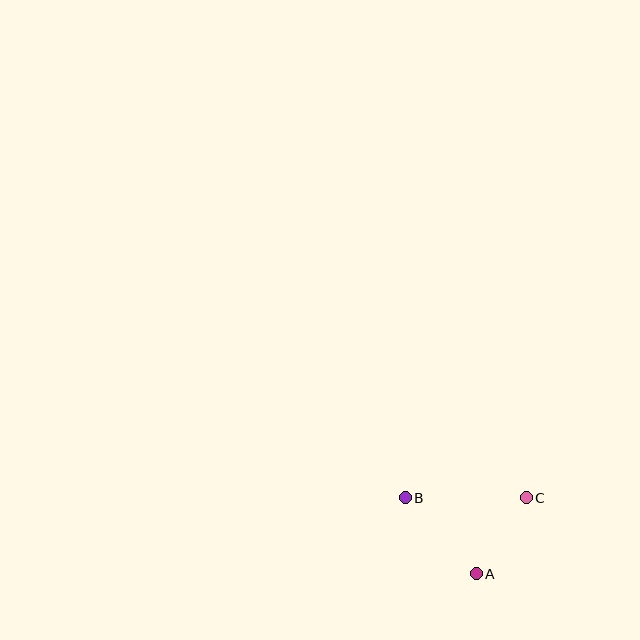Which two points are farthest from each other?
Points B and C are farthest from each other.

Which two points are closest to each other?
Points A and C are closest to each other.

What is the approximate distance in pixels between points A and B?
The distance between A and B is approximately 104 pixels.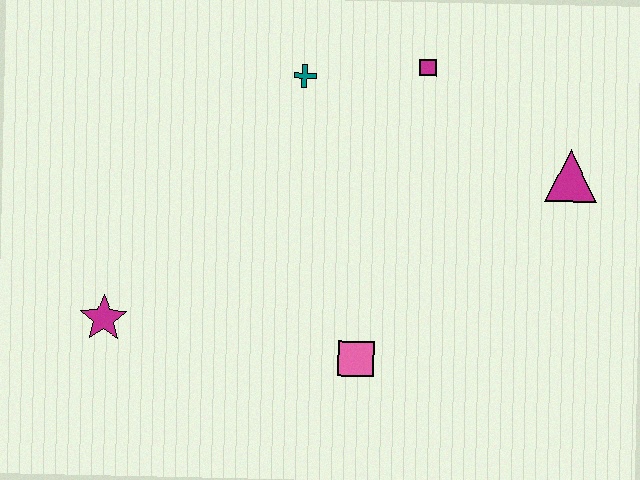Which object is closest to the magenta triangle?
The magenta square is closest to the magenta triangle.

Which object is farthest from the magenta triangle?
The magenta star is farthest from the magenta triangle.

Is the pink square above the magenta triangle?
No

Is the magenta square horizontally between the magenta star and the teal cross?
No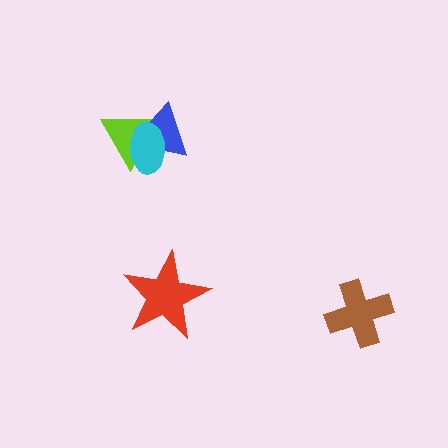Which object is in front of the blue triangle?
The cyan ellipse is in front of the blue triangle.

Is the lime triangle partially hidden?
Yes, it is partially covered by another shape.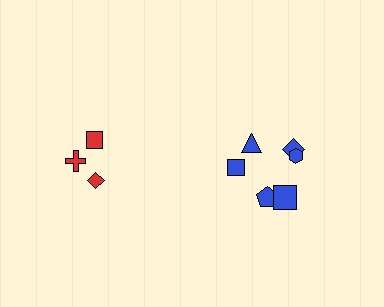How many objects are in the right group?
There are 6 objects.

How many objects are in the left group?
There are 3 objects.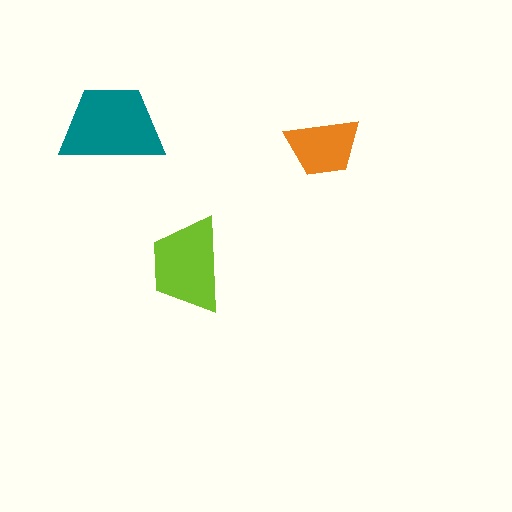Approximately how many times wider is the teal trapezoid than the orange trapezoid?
About 1.5 times wider.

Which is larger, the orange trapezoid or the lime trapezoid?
The lime one.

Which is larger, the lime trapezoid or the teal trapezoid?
The teal one.